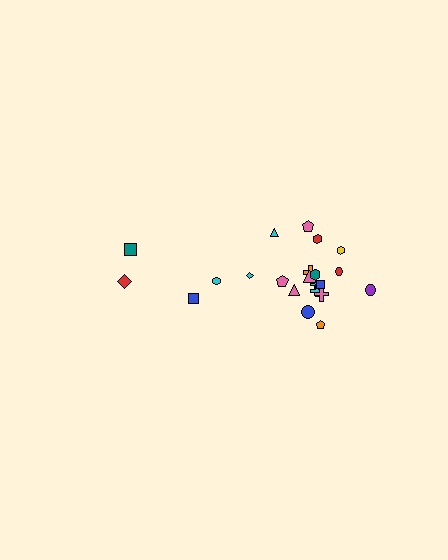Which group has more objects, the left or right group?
The right group.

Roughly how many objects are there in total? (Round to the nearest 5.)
Roughly 20 objects in total.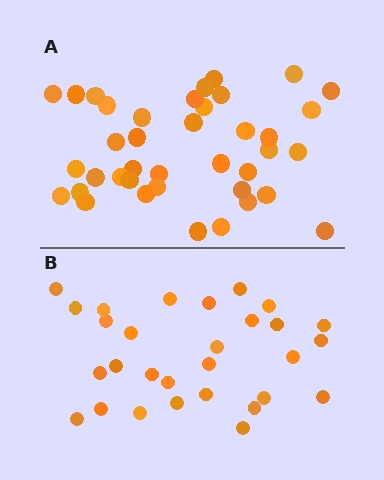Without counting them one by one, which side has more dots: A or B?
Region A (the top region) has more dots.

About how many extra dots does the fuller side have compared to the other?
Region A has roughly 10 or so more dots than region B.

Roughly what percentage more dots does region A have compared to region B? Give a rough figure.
About 35% more.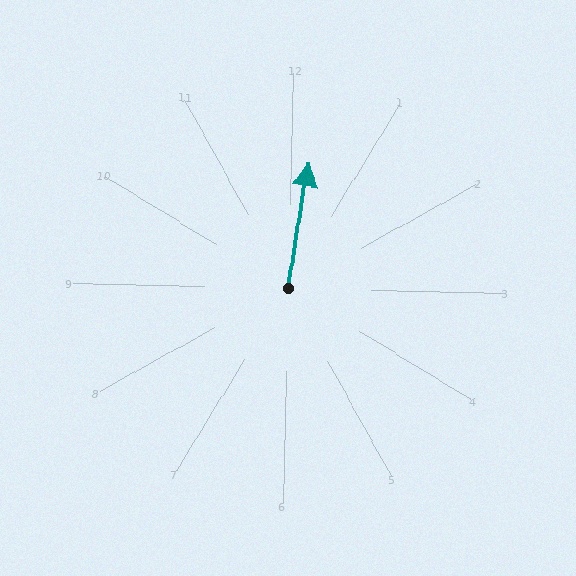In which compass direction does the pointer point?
North.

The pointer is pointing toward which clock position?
Roughly 12 o'clock.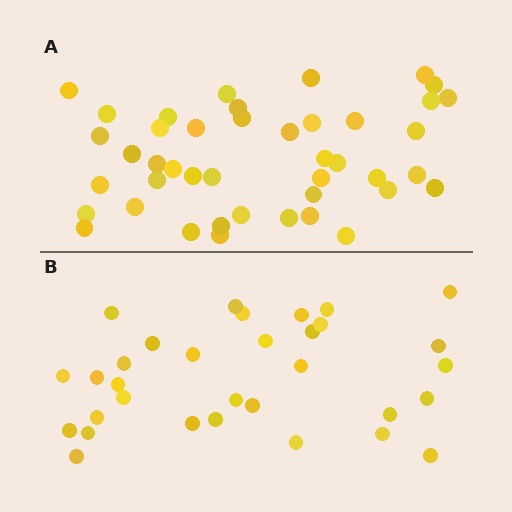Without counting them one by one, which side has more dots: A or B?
Region A (the top region) has more dots.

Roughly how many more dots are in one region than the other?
Region A has roughly 12 or so more dots than region B.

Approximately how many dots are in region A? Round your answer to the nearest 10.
About 40 dots. (The exact count is 43, which rounds to 40.)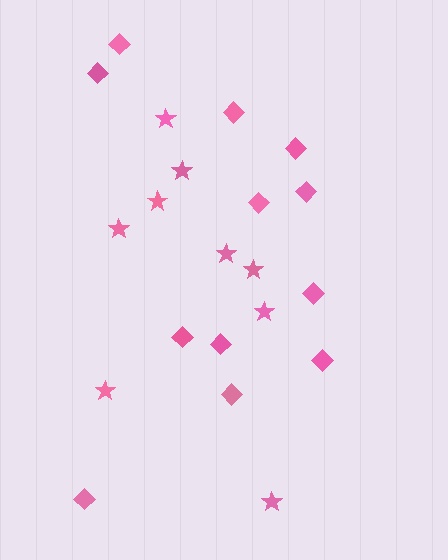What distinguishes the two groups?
There are 2 groups: one group of stars (9) and one group of diamonds (12).